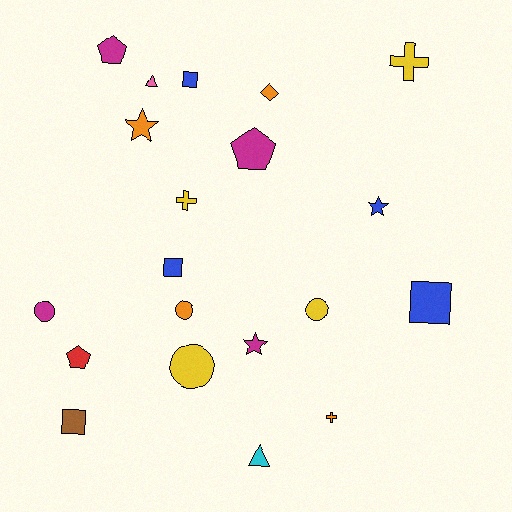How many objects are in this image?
There are 20 objects.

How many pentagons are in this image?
There are 3 pentagons.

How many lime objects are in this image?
There are no lime objects.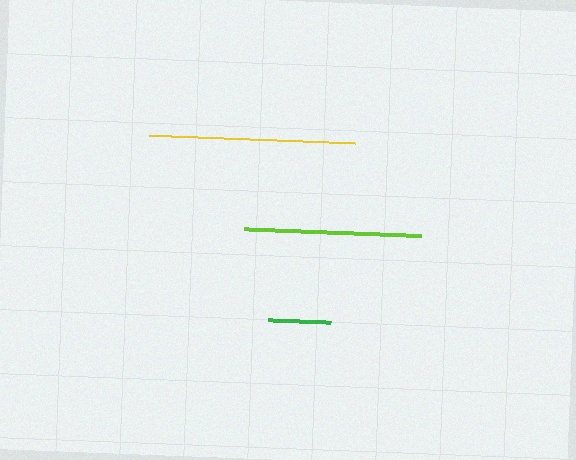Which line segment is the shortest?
The green line is the shortest at approximately 64 pixels.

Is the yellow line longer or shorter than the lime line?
The yellow line is longer than the lime line.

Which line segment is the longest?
The yellow line is the longest at approximately 207 pixels.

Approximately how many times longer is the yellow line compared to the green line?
The yellow line is approximately 3.2 times the length of the green line.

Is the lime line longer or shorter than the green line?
The lime line is longer than the green line.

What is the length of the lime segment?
The lime segment is approximately 176 pixels long.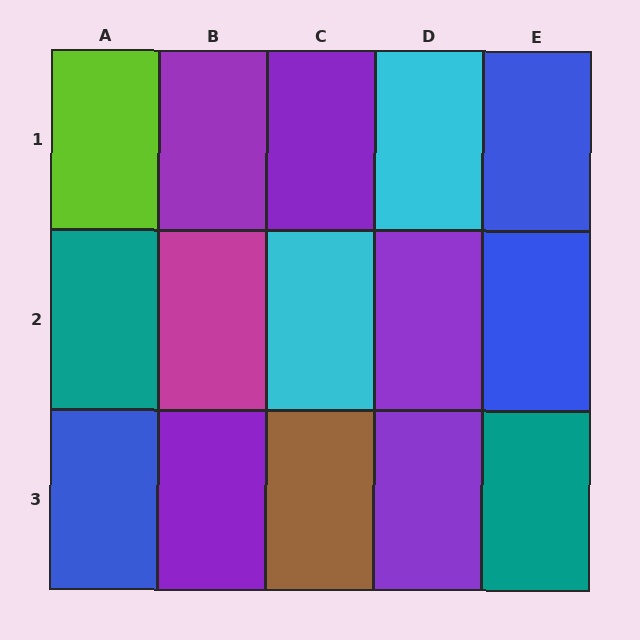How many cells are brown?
1 cell is brown.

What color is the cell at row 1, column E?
Blue.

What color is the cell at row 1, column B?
Purple.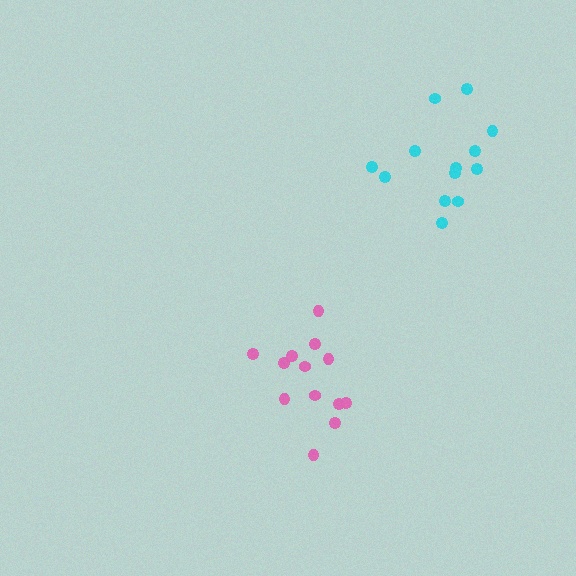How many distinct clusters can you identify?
There are 2 distinct clusters.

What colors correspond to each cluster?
The clusters are colored: cyan, pink.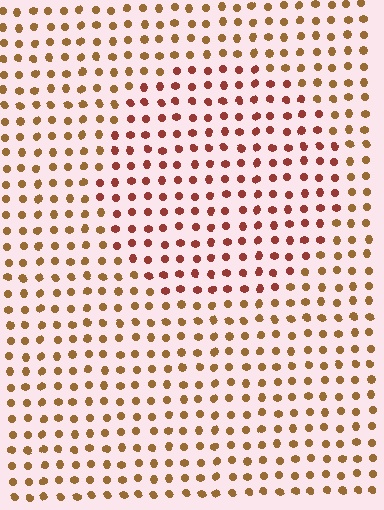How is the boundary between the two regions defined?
The boundary is defined purely by a slight shift in hue (about 31 degrees). Spacing, size, and orientation are identical on both sides.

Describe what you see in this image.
The image is filled with small brown elements in a uniform arrangement. A circle-shaped region is visible where the elements are tinted to a slightly different hue, forming a subtle color boundary.